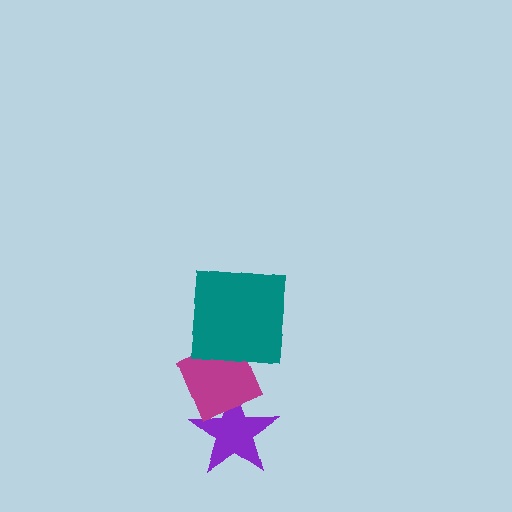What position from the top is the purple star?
The purple star is 3rd from the top.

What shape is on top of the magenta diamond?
The teal square is on top of the magenta diamond.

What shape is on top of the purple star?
The magenta diamond is on top of the purple star.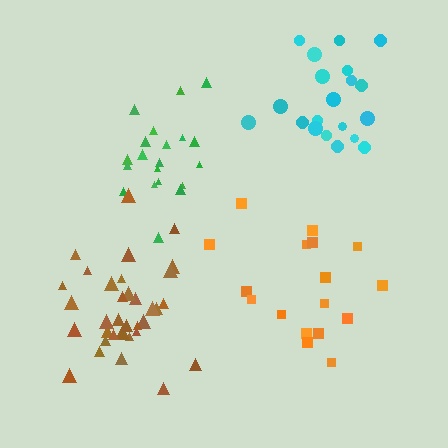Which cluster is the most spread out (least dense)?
Orange.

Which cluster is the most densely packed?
Brown.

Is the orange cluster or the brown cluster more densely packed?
Brown.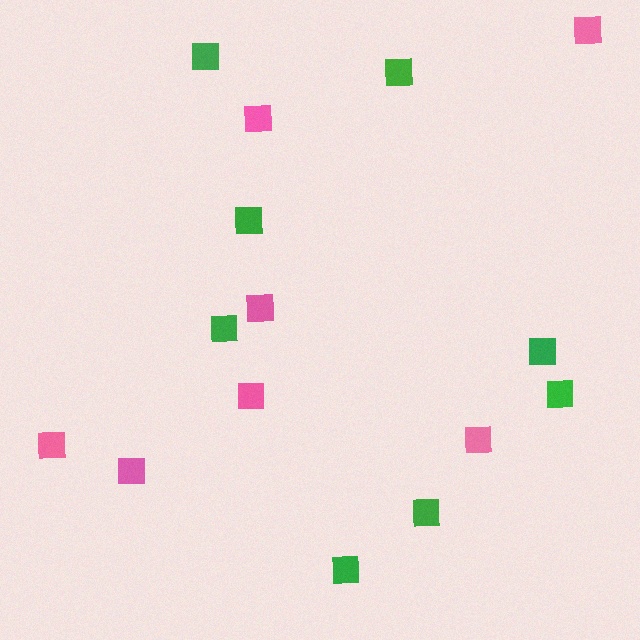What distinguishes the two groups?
There are 2 groups: one group of pink squares (7) and one group of green squares (8).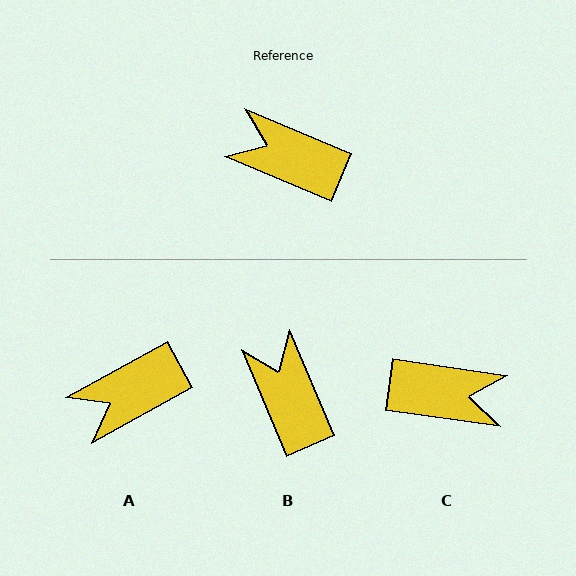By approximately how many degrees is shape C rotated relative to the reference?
Approximately 165 degrees clockwise.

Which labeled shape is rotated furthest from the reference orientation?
C, about 165 degrees away.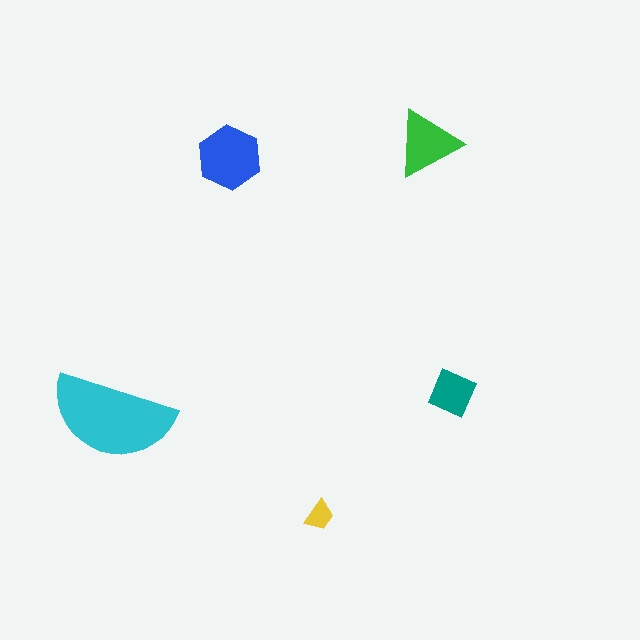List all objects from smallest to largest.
The yellow trapezoid, the teal square, the green triangle, the blue hexagon, the cyan semicircle.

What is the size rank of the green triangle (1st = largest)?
3rd.